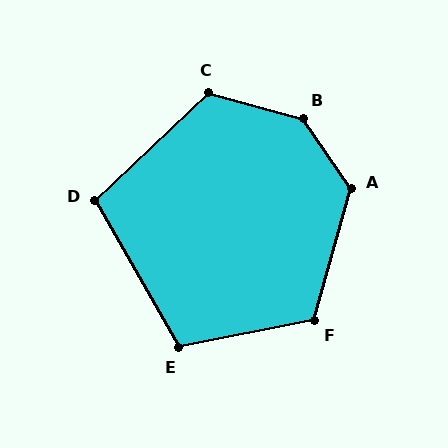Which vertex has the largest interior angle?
B, at approximately 139 degrees.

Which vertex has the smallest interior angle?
D, at approximately 103 degrees.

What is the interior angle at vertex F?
Approximately 117 degrees (obtuse).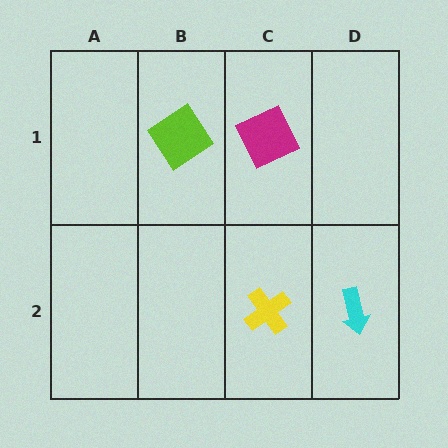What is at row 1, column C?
A magenta square.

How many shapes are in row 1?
2 shapes.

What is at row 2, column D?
A cyan arrow.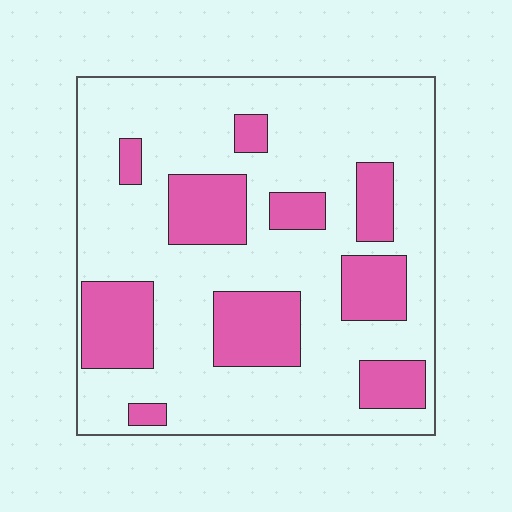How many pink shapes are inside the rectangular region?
10.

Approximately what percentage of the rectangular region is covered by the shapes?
Approximately 25%.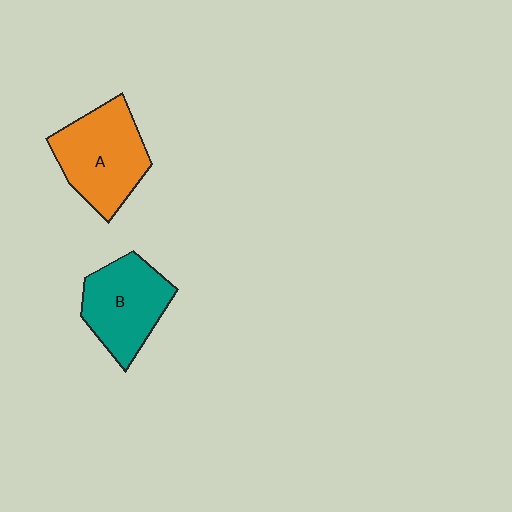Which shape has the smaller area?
Shape B (teal).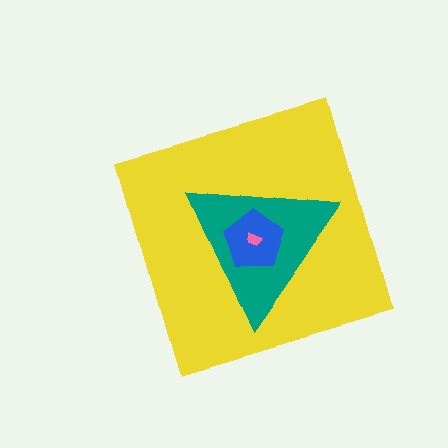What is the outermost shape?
The yellow diamond.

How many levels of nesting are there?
4.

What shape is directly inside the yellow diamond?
The teal triangle.